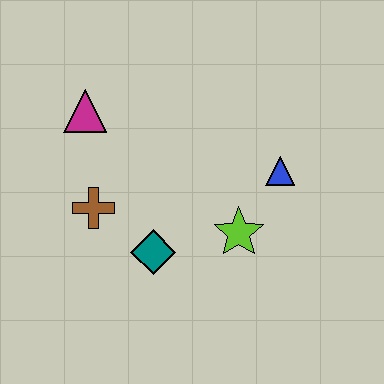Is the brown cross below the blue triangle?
Yes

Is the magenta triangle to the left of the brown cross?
Yes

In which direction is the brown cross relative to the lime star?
The brown cross is to the left of the lime star.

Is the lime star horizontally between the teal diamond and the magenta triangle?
No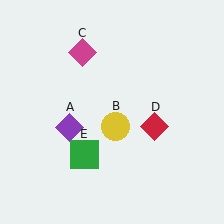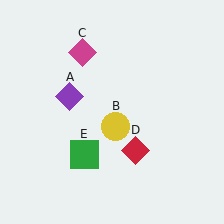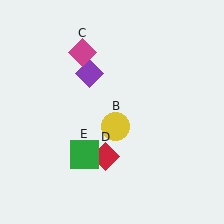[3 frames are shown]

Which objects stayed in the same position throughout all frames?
Yellow circle (object B) and magenta diamond (object C) and green square (object E) remained stationary.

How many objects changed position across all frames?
2 objects changed position: purple diamond (object A), red diamond (object D).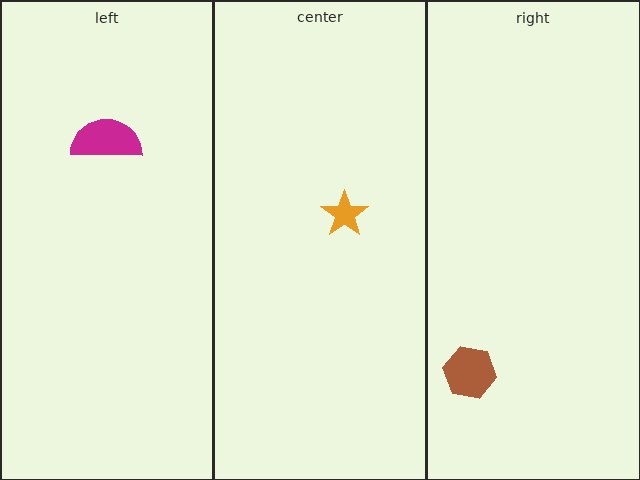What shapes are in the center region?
The orange star.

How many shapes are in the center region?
1.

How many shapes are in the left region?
1.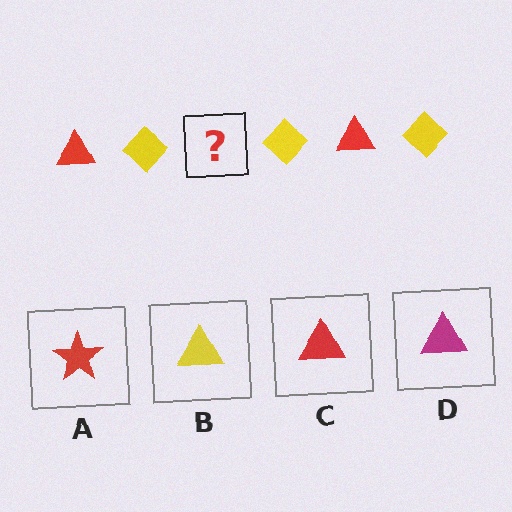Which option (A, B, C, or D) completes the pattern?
C.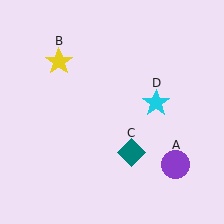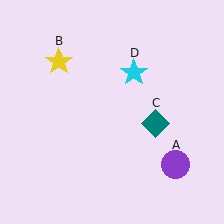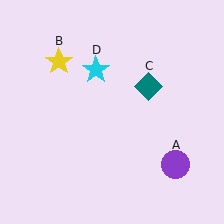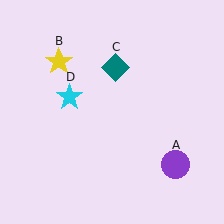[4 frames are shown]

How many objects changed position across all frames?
2 objects changed position: teal diamond (object C), cyan star (object D).